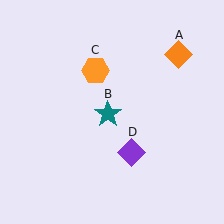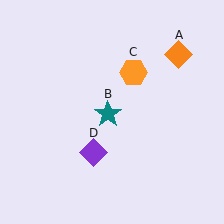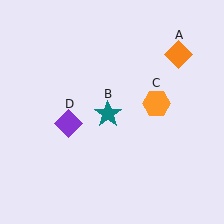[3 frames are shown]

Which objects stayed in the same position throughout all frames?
Orange diamond (object A) and teal star (object B) remained stationary.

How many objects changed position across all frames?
2 objects changed position: orange hexagon (object C), purple diamond (object D).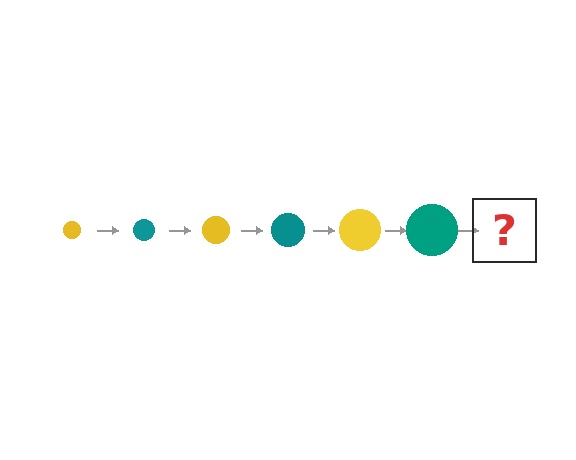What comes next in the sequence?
The next element should be a yellow circle, larger than the previous one.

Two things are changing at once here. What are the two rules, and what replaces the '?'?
The two rules are that the circle grows larger each step and the color cycles through yellow and teal. The '?' should be a yellow circle, larger than the previous one.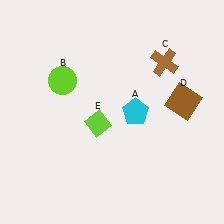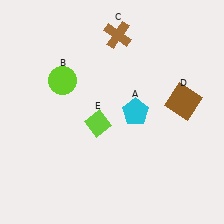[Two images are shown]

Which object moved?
The brown cross (C) moved left.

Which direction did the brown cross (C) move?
The brown cross (C) moved left.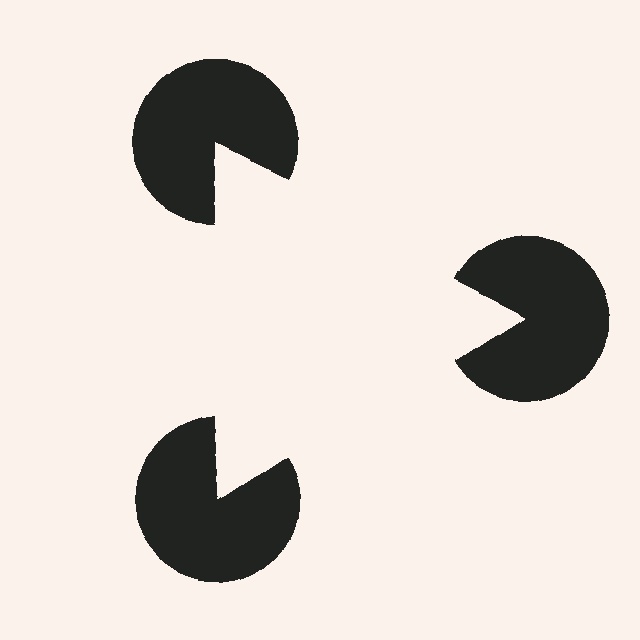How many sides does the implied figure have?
3 sides.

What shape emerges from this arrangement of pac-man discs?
An illusory triangle — its edges are inferred from the aligned wedge cuts in the pac-man discs, not physically drawn.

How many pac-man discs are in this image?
There are 3 — one at each vertex of the illusory triangle.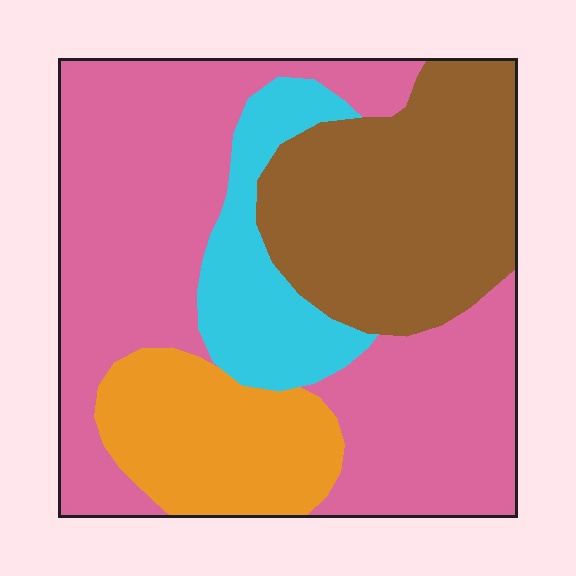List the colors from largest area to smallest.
From largest to smallest: pink, brown, orange, cyan.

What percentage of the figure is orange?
Orange takes up about one sixth (1/6) of the figure.